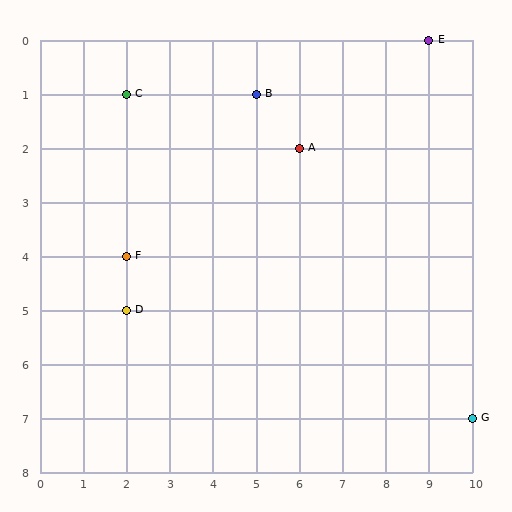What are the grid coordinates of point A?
Point A is at grid coordinates (6, 2).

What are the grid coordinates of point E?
Point E is at grid coordinates (9, 0).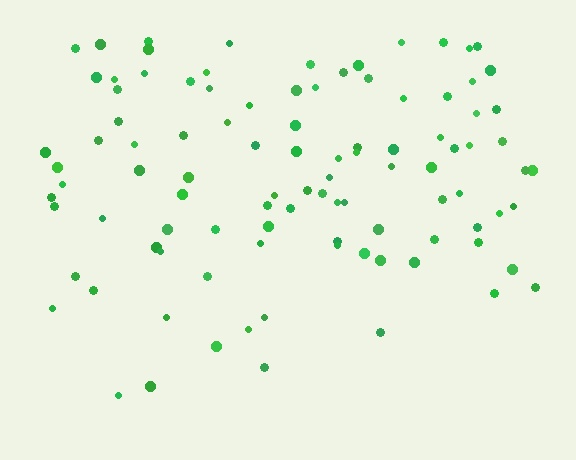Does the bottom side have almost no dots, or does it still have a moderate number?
Still a moderate number, just noticeably fewer than the top.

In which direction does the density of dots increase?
From bottom to top, with the top side densest.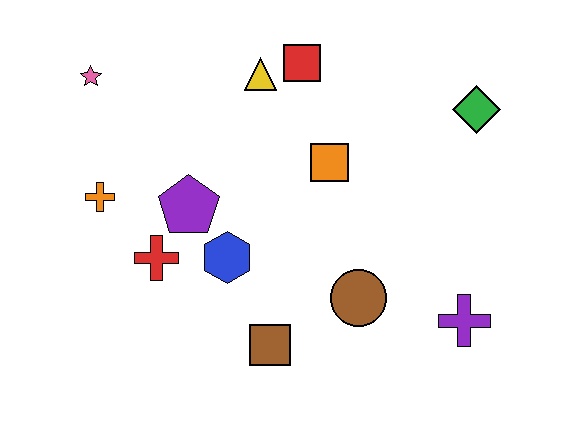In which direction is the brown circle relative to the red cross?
The brown circle is to the right of the red cross.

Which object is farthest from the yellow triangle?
The purple cross is farthest from the yellow triangle.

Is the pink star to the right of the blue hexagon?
No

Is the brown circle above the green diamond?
No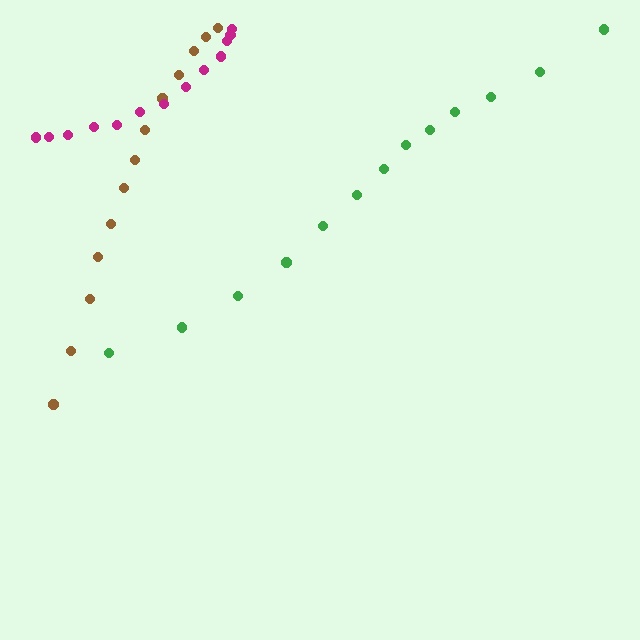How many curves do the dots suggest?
There are 3 distinct paths.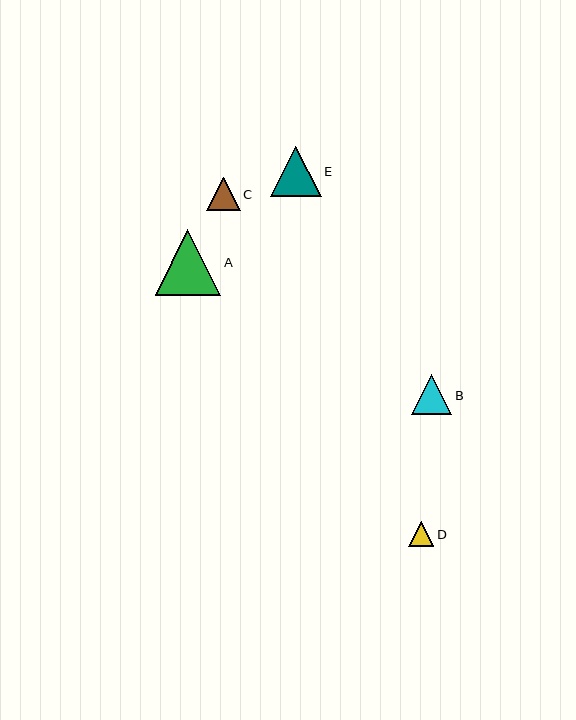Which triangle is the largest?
Triangle A is the largest with a size of approximately 66 pixels.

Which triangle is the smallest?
Triangle D is the smallest with a size of approximately 25 pixels.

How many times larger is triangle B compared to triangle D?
Triangle B is approximately 1.6 times the size of triangle D.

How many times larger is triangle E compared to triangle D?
Triangle E is approximately 2.1 times the size of triangle D.